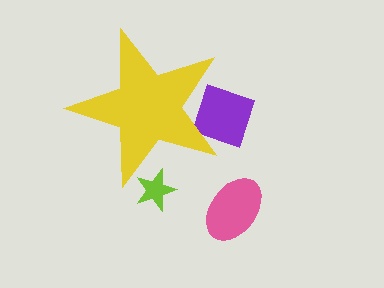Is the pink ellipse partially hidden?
No, the pink ellipse is fully visible.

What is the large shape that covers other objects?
A yellow star.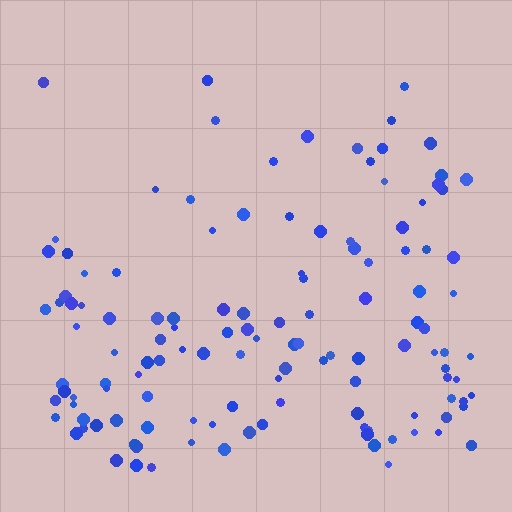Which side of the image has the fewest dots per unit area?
The top.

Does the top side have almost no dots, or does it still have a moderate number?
Still a moderate number, just noticeably fewer than the bottom.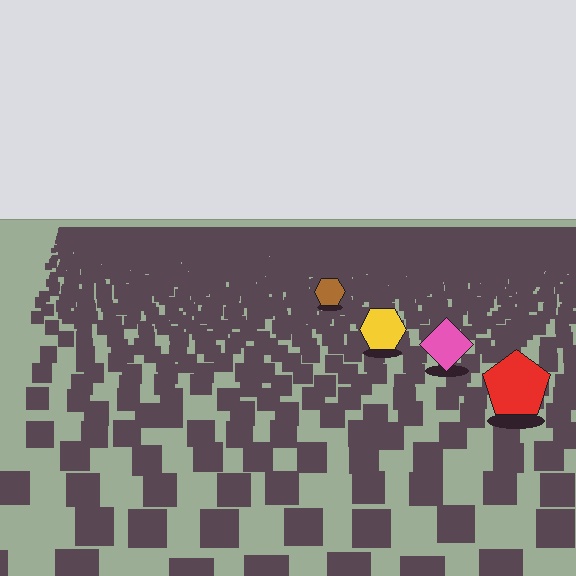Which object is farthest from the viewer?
The brown hexagon is farthest from the viewer. It appears smaller and the ground texture around it is denser.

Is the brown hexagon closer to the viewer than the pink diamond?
No. The pink diamond is closer — you can tell from the texture gradient: the ground texture is coarser near it.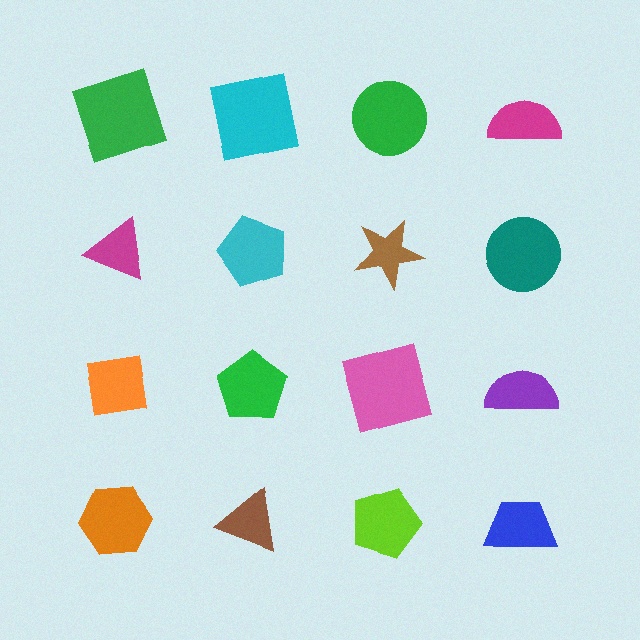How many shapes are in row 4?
4 shapes.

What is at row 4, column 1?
An orange hexagon.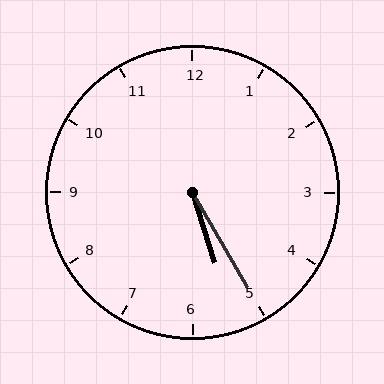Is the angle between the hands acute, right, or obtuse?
It is acute.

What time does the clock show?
5:25.